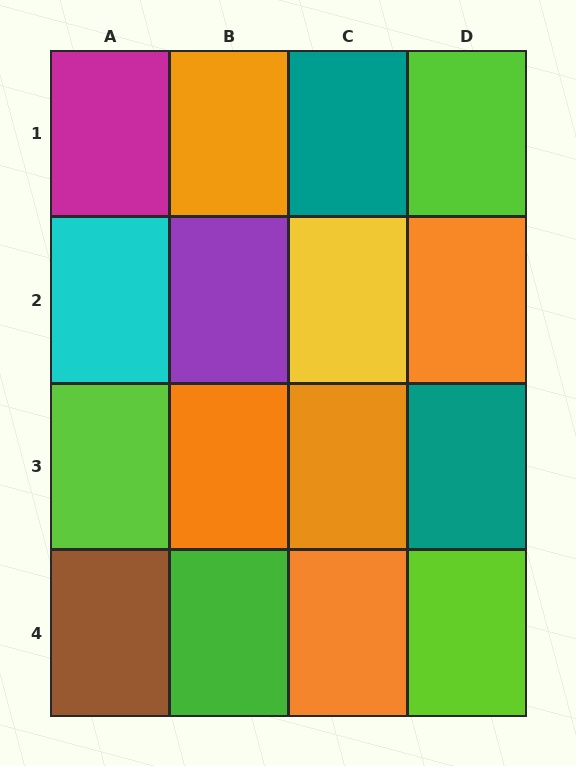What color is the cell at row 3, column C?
Orange.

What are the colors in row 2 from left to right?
Cyan, purple, yellow, orange.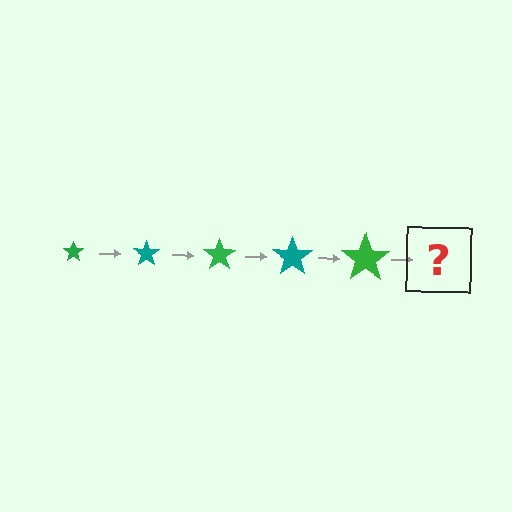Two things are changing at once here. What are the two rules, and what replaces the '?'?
The two rules are that the star grows larger each step and the color cycles through green and teal. The '?' should be a teal star, larger than the previous one.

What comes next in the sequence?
The next element should be a teal star, larger than the previous one.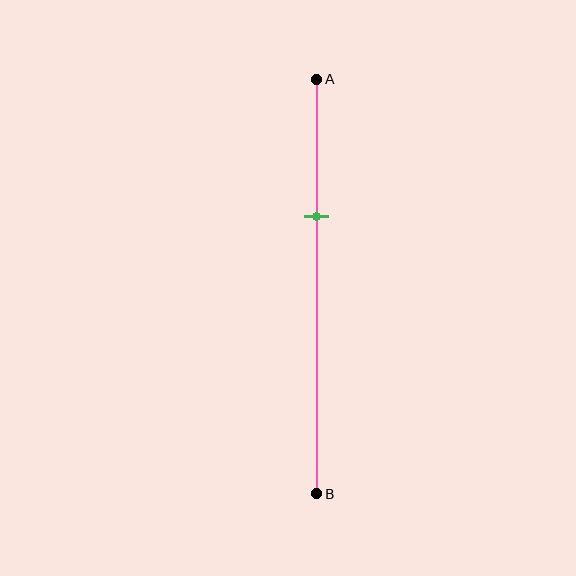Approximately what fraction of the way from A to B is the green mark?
The green mark is approximately 35% of the way from A to B.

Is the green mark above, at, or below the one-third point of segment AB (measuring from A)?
The green mark is approximately at the one-third point of segment AB.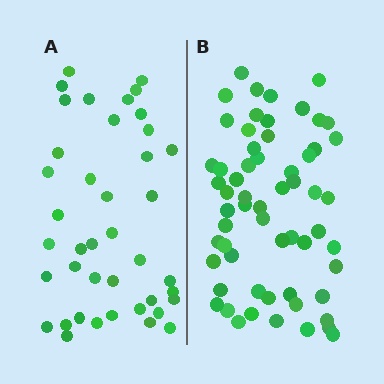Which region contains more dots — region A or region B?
Region B (the right region) has more dots.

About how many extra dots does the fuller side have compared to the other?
Region B has approximately 20 more dots than region A.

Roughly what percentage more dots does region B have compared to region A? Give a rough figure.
About 45% more.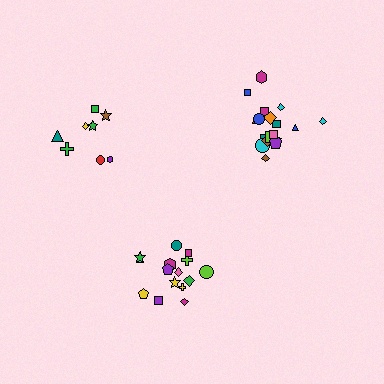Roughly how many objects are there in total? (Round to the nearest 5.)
Roughly 40 objects in total.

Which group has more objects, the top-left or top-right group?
The top-right group.